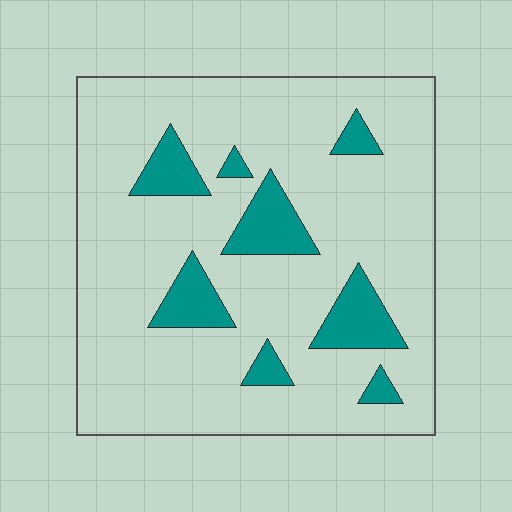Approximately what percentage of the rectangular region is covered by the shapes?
Approximately 15%.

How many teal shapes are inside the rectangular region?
8.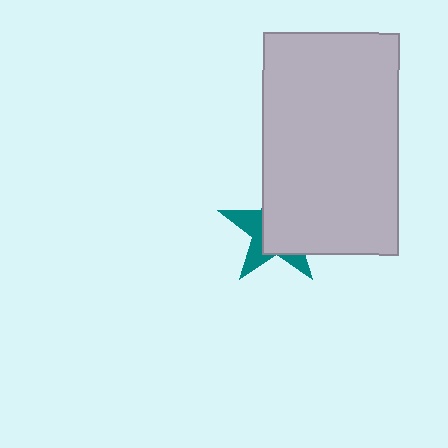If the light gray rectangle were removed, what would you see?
You would see the complete teal star.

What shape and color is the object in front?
The object in front is a light gray rectangle.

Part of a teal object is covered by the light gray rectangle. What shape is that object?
It is a star.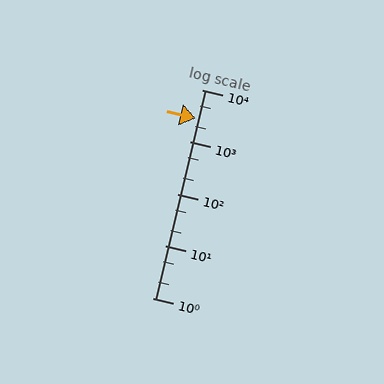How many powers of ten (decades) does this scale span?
The scale spans 4 decades, from 1 to 10000.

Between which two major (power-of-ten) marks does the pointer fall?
The pointer is between 1000 and 10000.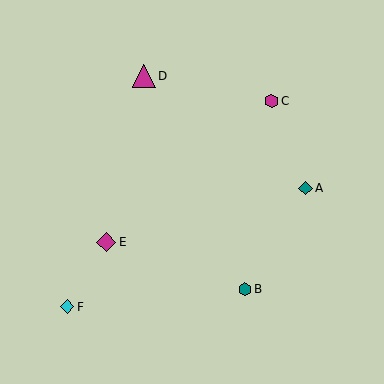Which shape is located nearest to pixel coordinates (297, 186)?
The teal diamond (labeled A) at (306, 188) is nearest to that location.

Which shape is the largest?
The magenta triangle (labeled D) is the largest.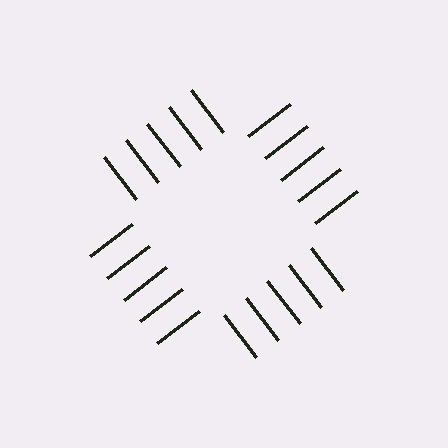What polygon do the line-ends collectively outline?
An illusory square — the line segments terminate on its edges but no continuous stroke is drawn.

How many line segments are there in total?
20 — 5 along each of the 4 edges.